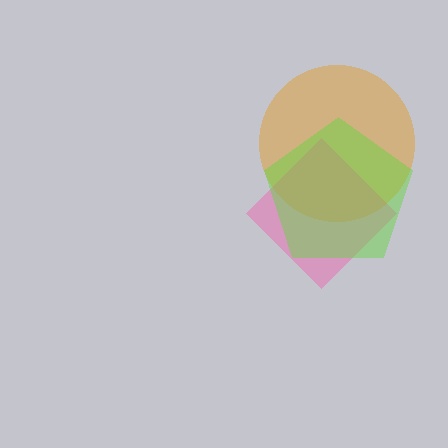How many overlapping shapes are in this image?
There are 3 overlapping shapes in the image.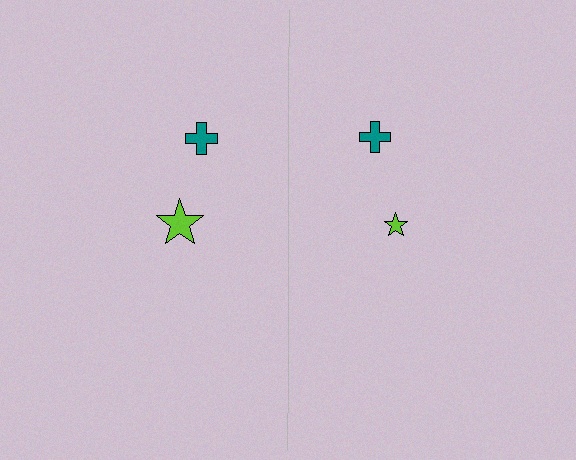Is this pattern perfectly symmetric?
No, the pattern is not perfectly symmetric. The lime star on the right side has a different size than its mirror counterpart.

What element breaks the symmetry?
The lime star on the right side has a different size than its mirror counterpart.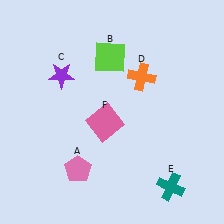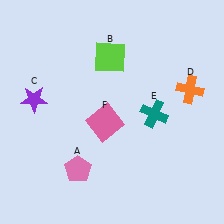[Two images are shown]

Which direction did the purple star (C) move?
The purple star (C) moved left.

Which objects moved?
The objects that moved are: the purple star (C), the orange cross (D), the teal cross (E).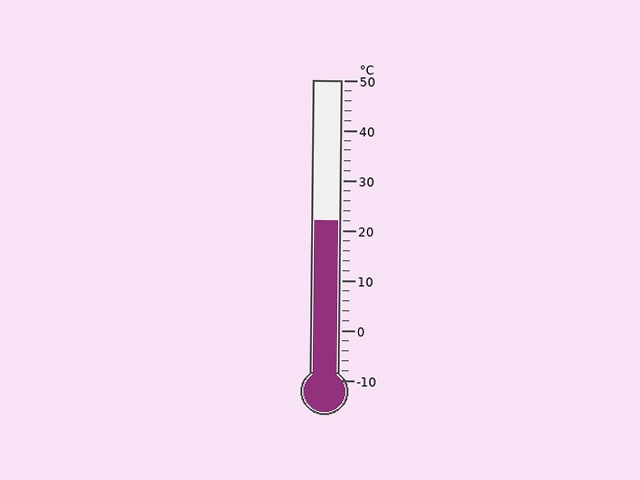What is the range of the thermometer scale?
The thermometer scale ranges from -10°C to 50°C.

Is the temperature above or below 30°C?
The temperature is below 30°C.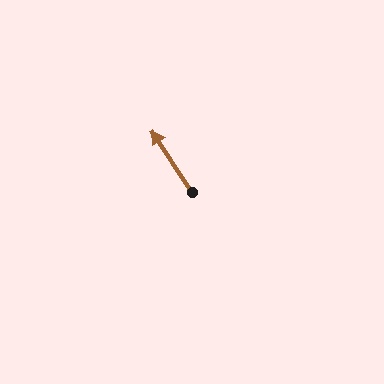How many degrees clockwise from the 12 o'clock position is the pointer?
Approximately 327 degrees.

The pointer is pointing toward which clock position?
Roughly 11 o'clock.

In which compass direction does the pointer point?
Northwest.